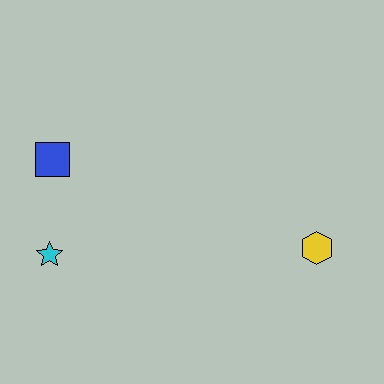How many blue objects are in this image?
There is 1 blue object.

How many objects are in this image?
There are 3 objects.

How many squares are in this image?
There is 1 square.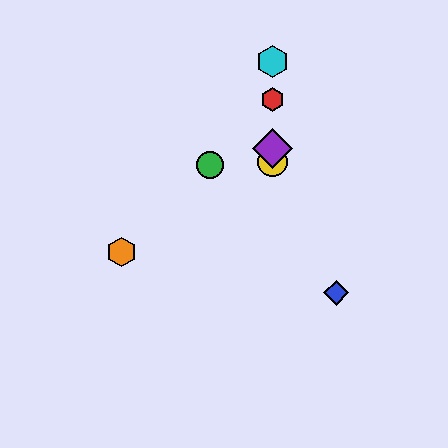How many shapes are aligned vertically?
4 shapes (the red hexagon, the yellow circle, the purple diamond, the cyan hexagon) are aligned vertically.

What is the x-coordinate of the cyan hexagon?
The cyan hexagon is at x≈272.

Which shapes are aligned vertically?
The red hexagon, the yellow circle, the purple diamond, the cyan hexagon are aligned vertically.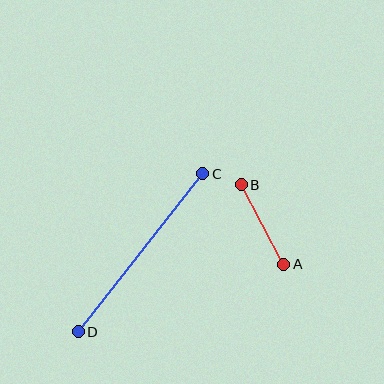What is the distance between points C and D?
The distance is approximately 201 pixels.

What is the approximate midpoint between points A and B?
The midpoint is at approximately (262, 225) pixels.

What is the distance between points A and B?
The distance is approximately 90 pixels.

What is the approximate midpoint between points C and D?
The midpoint is at approximately (140, 253) pixels.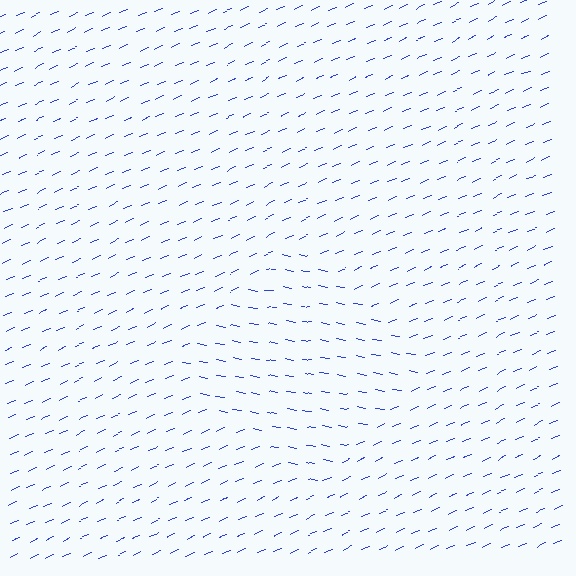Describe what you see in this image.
The image is filled with small blue line segments. A diamond region in the image has lines oriented differently from the surrounding lines, creating a visible texture boundary.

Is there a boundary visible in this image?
Yes, there is a texture boundary formed by a change in line orientation.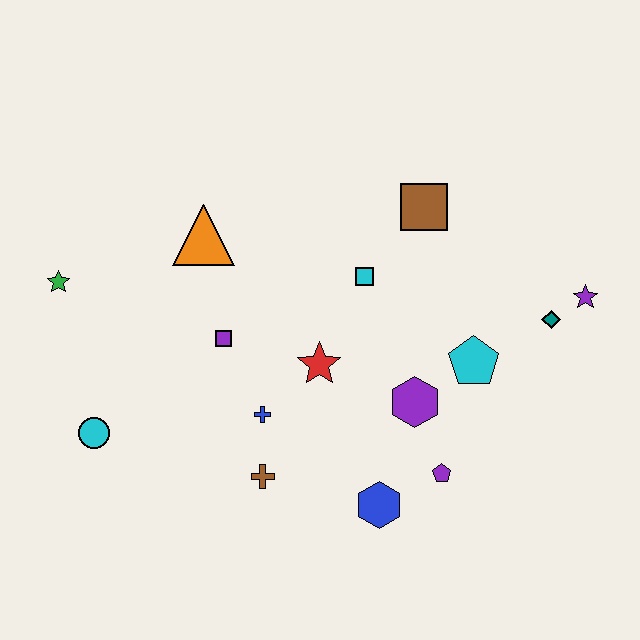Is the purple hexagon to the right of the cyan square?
Yes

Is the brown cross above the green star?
No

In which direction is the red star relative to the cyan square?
The red star is below the cyan square.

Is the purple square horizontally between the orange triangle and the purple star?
Yes